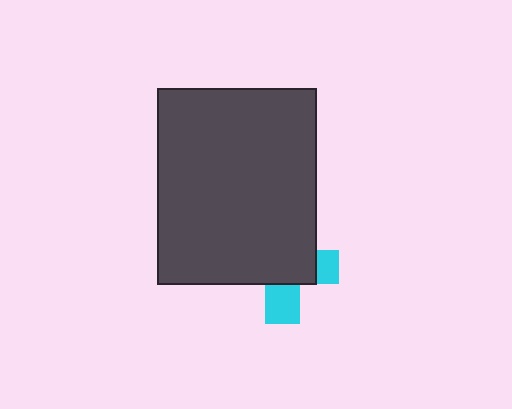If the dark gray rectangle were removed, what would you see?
You would see the complete cyan cross.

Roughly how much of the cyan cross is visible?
A small part of it is visible (roughly 31%).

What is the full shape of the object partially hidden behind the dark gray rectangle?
The partially hidden object is a cyan cross.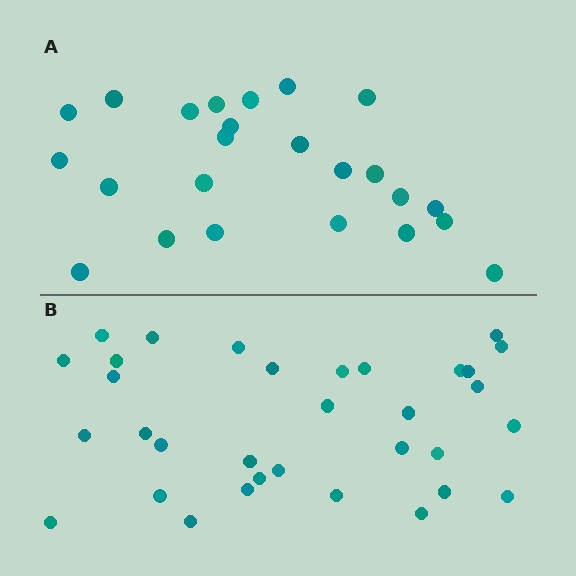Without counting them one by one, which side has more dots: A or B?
Region B (the bottom region) has more dots.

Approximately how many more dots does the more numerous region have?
Region B has roughly 8 or so more dots than region A.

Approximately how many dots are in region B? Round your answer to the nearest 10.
About 30 dots. (The exact count is 33, which rounds to 30.)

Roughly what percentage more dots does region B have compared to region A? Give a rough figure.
About 40% more.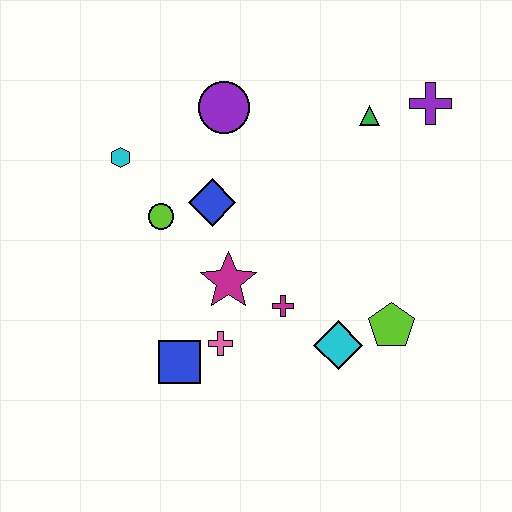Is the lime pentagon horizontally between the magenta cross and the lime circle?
No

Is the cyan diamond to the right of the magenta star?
Yes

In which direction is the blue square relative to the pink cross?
The blue square is to the left of the pink cross.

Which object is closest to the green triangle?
The purple cross is closest to the green triangle.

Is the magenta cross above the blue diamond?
No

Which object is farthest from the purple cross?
The blue square is farthest from the purple cross.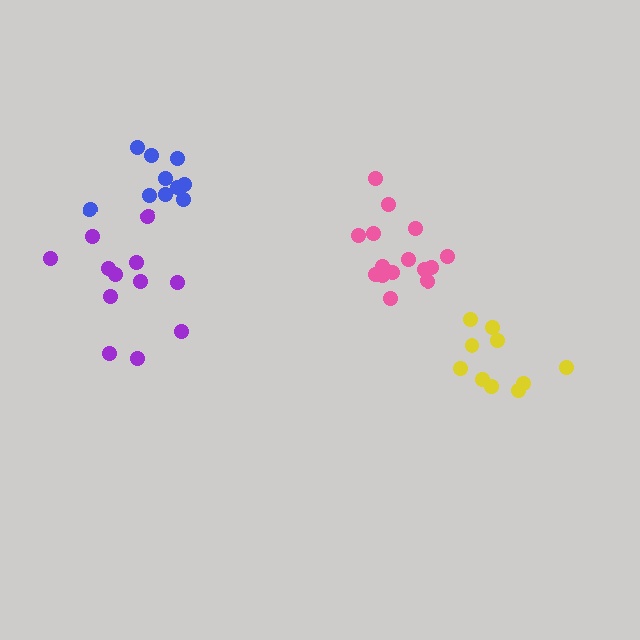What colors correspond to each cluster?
The clusters are colored: yellow, purple, pink, blue.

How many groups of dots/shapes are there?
There are 4 groups.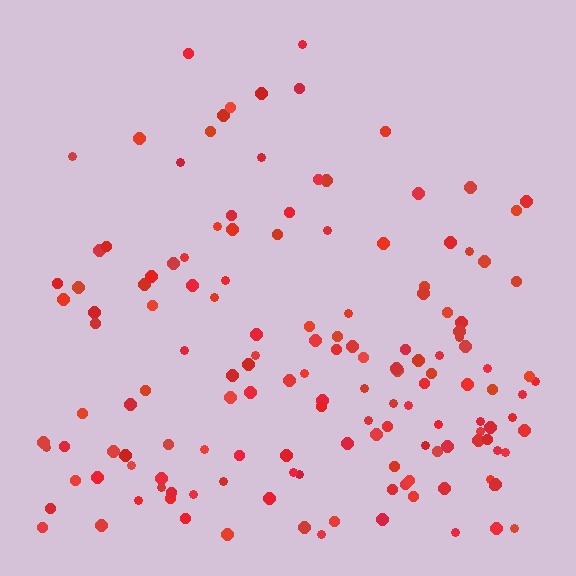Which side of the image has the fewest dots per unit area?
The top.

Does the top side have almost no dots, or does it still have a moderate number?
Still a moderate number, just noticeably fewer than the bottom.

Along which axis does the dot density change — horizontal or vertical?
Vertical.